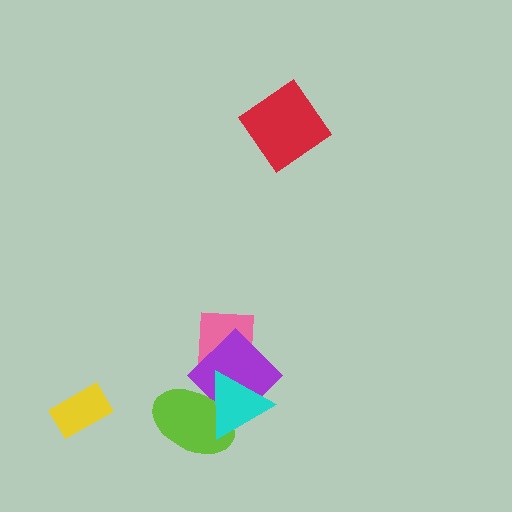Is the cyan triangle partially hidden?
No, no other shape covers it.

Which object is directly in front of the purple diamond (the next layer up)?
The lime ellipse is directly in front of the purple diamond.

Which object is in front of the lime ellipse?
The cyan triangle is in front of the lime ellipse.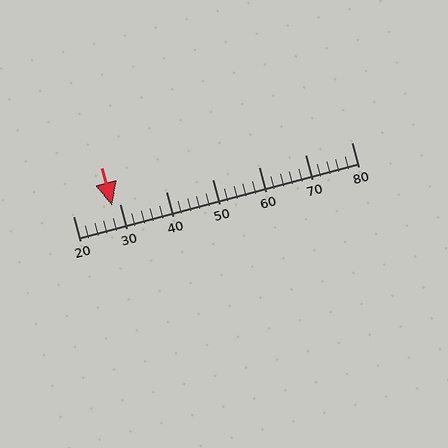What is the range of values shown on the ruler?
The ruler shows values from 20 to 80.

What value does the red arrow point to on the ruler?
The red arrow points to approximately 28.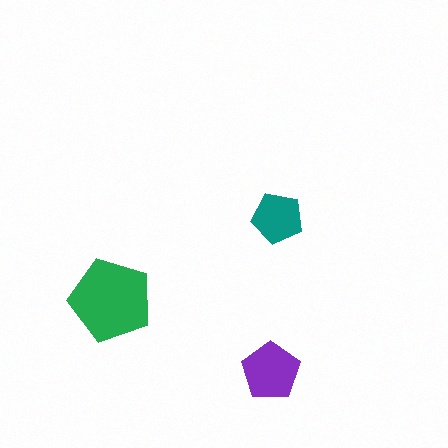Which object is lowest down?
The purple pentagon is bottommost.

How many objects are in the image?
There are 3 objects in the image.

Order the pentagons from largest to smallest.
the green one, the purple one, the teal one.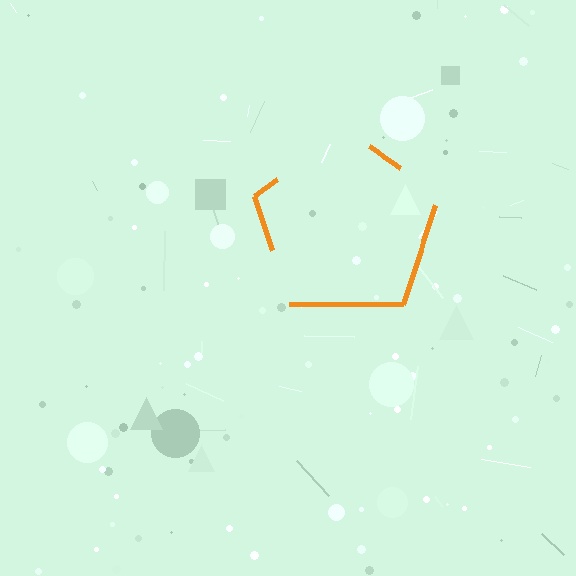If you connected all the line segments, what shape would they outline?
They would outline a pentagon.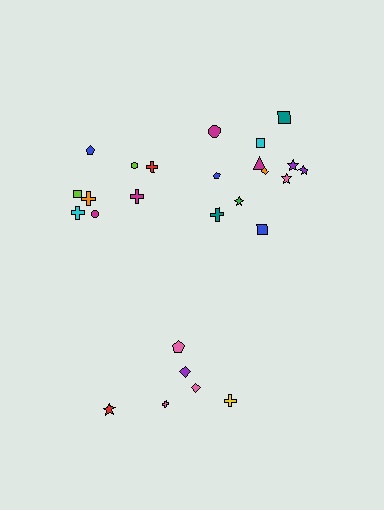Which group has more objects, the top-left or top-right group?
The top-right group.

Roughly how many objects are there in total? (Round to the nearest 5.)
Roughly 25 objects in total.